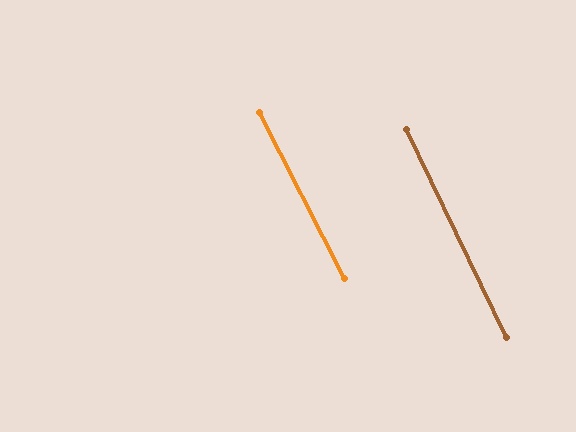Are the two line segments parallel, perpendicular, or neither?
Parallel — their directions differ by only 1.2°.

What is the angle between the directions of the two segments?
Approximately 1 degree.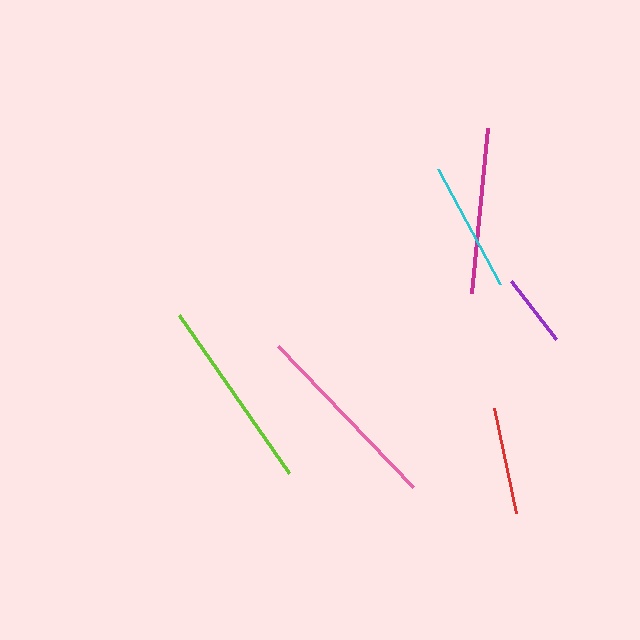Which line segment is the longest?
The pink line is the longest at approximately 196 pixels.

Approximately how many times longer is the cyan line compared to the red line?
The cyan line is approximately 1.2 times the length of the red line.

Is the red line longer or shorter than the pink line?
The pink line is longer than the red line.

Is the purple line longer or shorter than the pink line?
The pink line is longer than the purple line.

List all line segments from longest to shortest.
From longest to shortest: pink, lime, magenta, cyan, red, purple.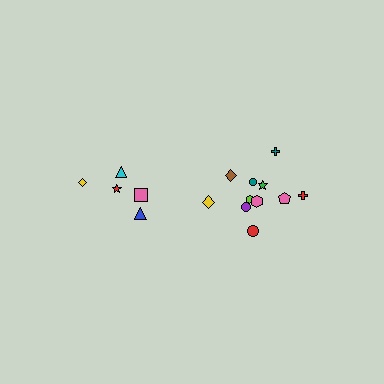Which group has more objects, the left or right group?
The right group.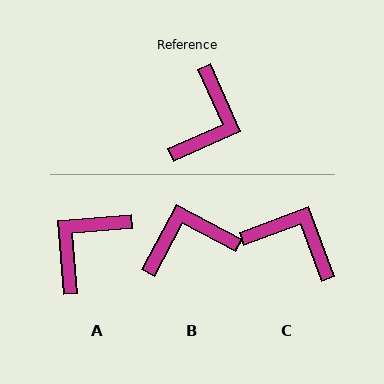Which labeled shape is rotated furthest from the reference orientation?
A, about 160 degrees away.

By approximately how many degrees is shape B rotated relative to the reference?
Approximately 128 degrees counter-clockwise.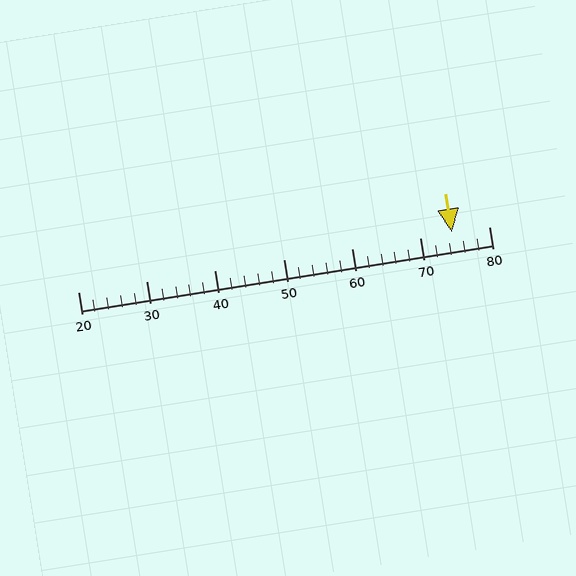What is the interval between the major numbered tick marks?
The major tick marks are spaced 10 units apart.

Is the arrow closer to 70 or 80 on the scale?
The arrow is closer to 70.